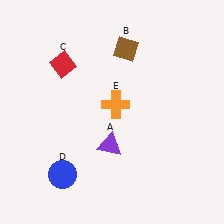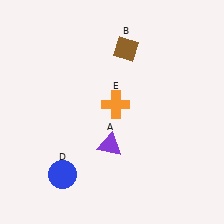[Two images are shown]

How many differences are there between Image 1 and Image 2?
There is 1 difference between the two images.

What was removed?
The red diamond (C) was removed in Image 2.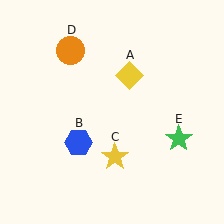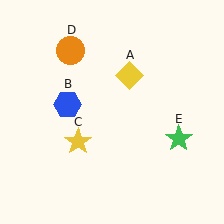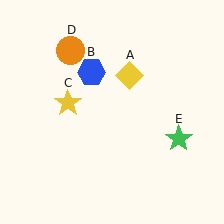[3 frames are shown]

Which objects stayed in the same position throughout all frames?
Yellow diamond (object A) and orange circle (object D) and green star (object E) remained stationary.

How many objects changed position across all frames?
2 objects changed position: blue hexagon (object B), yellow star (object C).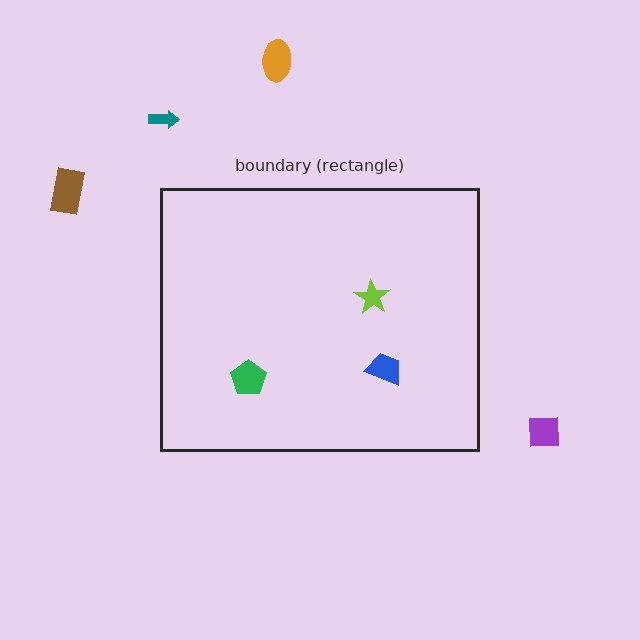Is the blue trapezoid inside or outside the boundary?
Inside.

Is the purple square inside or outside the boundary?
Outside.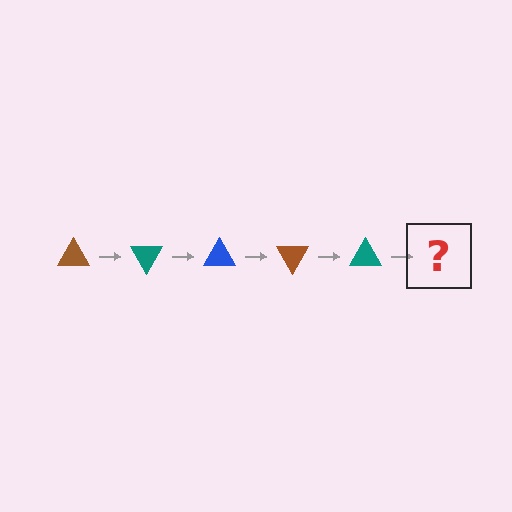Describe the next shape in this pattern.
It should be a blue triangle, rotated 300 degrees from the start.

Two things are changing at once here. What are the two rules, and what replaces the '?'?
The two rules are that it rotates 60 degrees each step and the color cycles through brown, teal, and blue. The '?' should be a blue triangle, rotated 300 degrees from the start.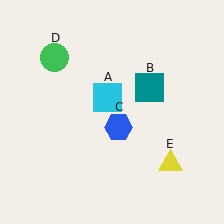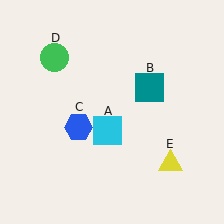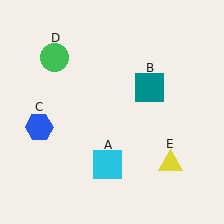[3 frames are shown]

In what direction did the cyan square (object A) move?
The cyan square (object A) moved down.